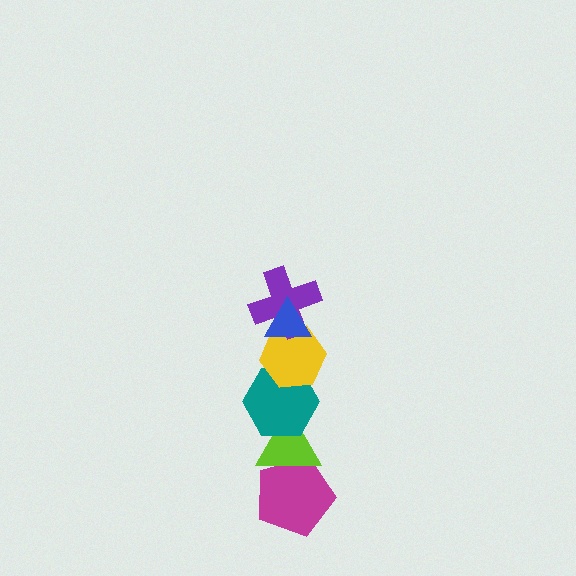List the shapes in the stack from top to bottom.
From top to bottom: the blue triangle, the purple cross, the yellow hexagon, the teal hexagon, the lime triangle, the magenta pentagon.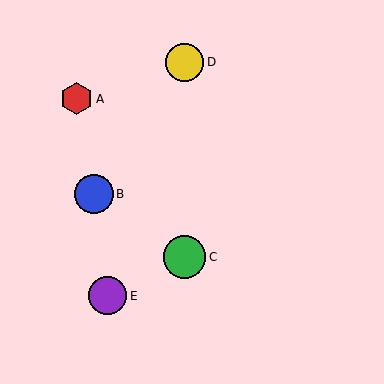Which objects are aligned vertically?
Objects C, D are aligned vertically.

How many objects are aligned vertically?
2 objects (C, D) are aligned vertically.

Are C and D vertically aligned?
Yes, both are at x≈185.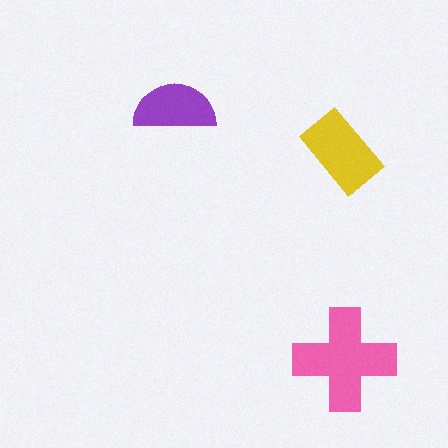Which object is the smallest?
The purple semicircle.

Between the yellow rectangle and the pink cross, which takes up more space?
The pink cross.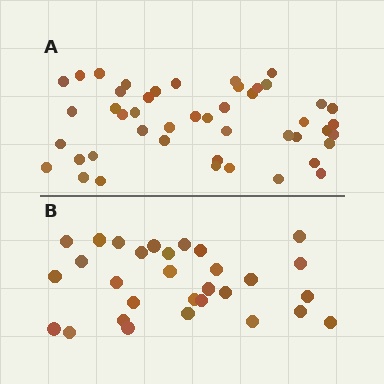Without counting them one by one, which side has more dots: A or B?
Region A (the top region) has more dots.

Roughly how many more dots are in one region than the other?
Region A has approximately 15 more dots than region B.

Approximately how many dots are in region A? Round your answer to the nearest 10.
About 50 dots. (The exact count is 46, which rounds to 50.)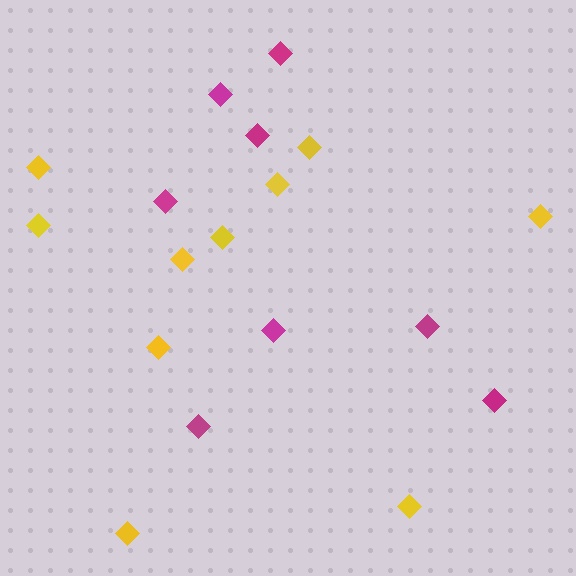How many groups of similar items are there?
There are 2 groups: one group of yellow diamonds (10) and one group of magenta diamonds (8).